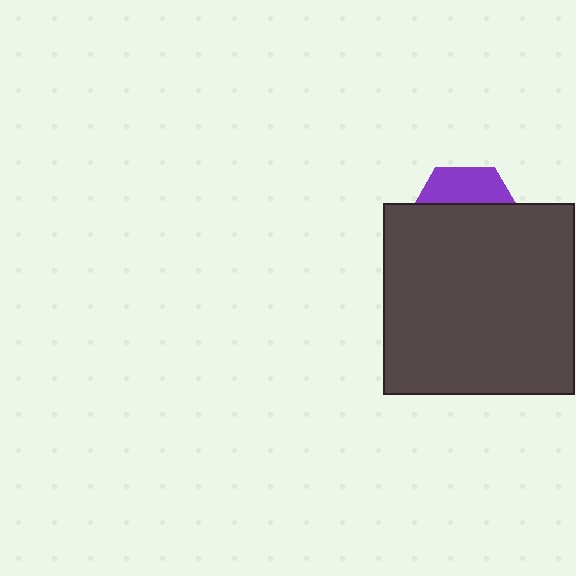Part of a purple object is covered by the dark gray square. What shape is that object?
It is a hexagon.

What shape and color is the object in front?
The object in front is a dark gray square.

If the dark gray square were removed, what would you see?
You would see the complete purple hexagon.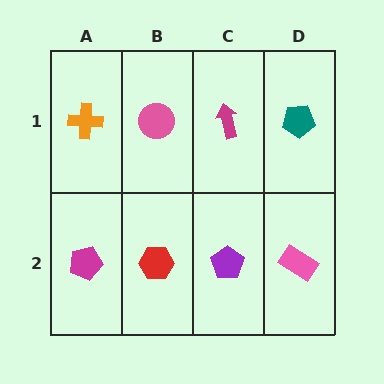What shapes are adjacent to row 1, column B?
A red hexagon (row 2, column B), an orange cross (row 1, column A), a magenta arrow (row 1, column C).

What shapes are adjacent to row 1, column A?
A magenta pentagon (row 2, column A), a pink circle (row 1, column B).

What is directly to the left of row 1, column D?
A magenta arrow.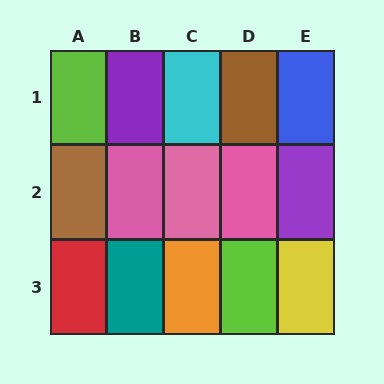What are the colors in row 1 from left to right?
Lime, purple, cyan, brown, blue.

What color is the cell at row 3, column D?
Lime.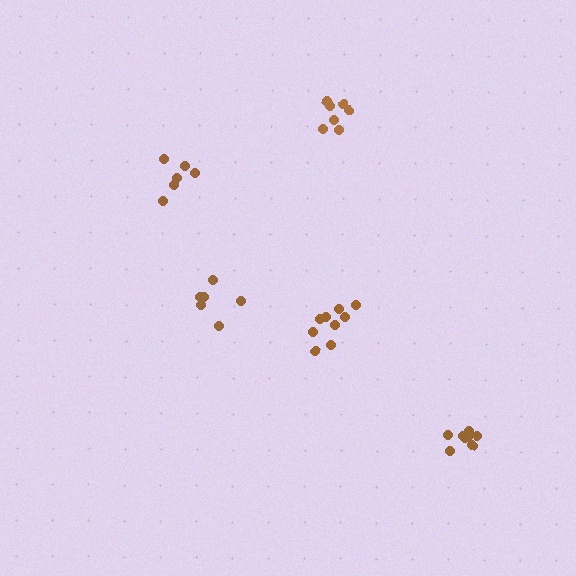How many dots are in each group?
Group 1: 6 dots, Group 2: 7 dots, Group 3: 10 dots, Group 4: 6 dots, Group 5: 9 dots (38 total).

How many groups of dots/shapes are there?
There are 5 groups.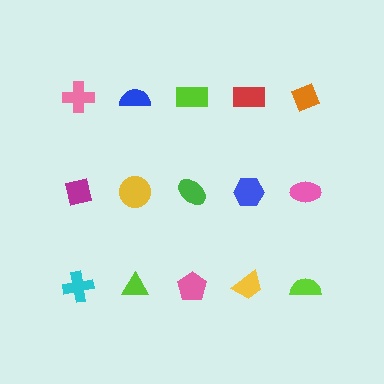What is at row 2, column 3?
A green ellipse.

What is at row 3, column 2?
A lime triangle.